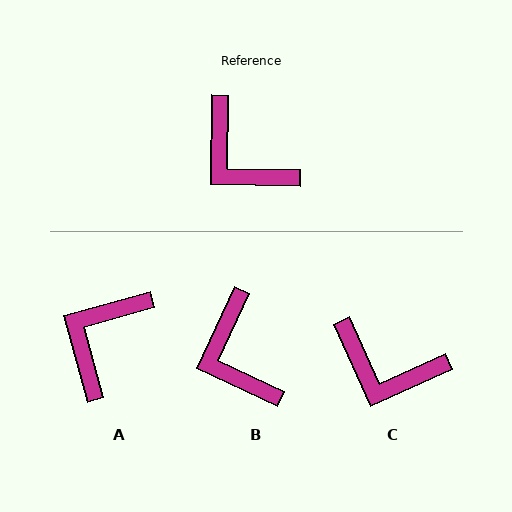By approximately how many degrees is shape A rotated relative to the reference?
Approximately 74 degrees clockwise.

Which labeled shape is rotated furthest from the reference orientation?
A, about 74 degrees away.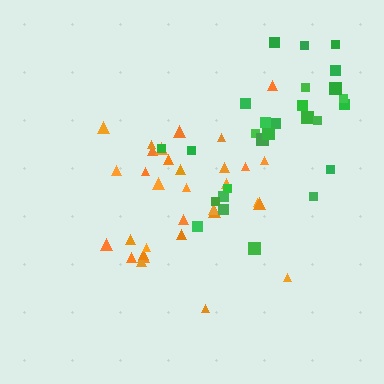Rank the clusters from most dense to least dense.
orange, green.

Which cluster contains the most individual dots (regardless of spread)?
Orange (32).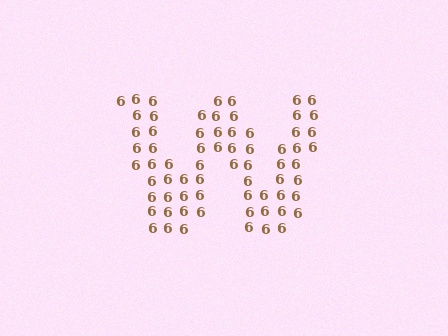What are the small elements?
The small elements are digit 6's.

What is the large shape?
The large shape is the letter W.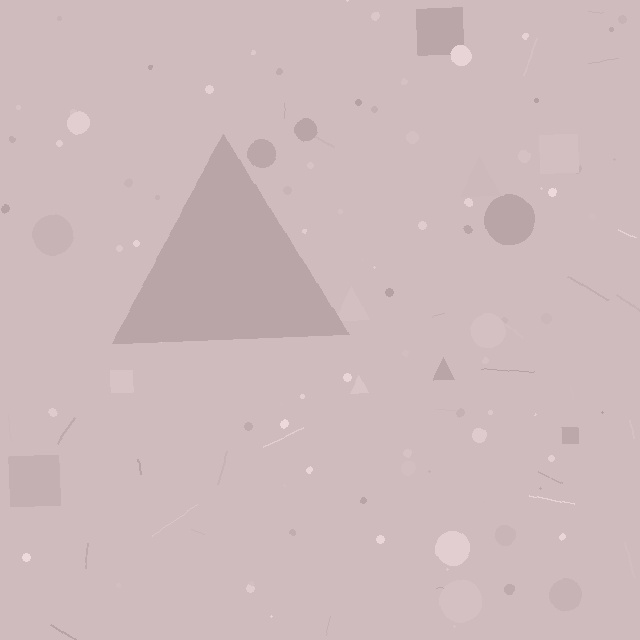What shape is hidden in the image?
A triangle is hidden in the image.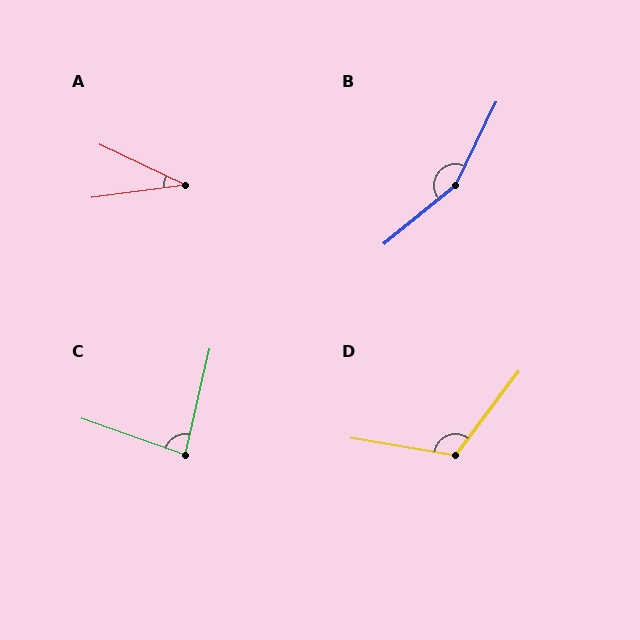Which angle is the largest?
B, at approximately 155 degrees.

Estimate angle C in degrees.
Approximately 84 degrees.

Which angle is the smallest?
A, at approximately 33 degrees.